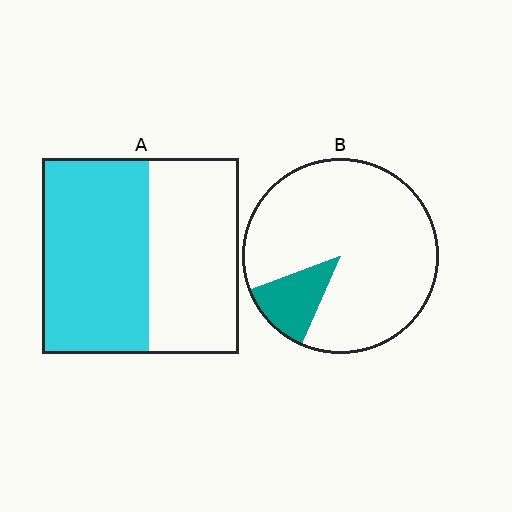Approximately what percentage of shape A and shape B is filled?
A is approximately 55% and B is approximately 15%.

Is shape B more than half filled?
No.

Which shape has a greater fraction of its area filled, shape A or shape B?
Shape A.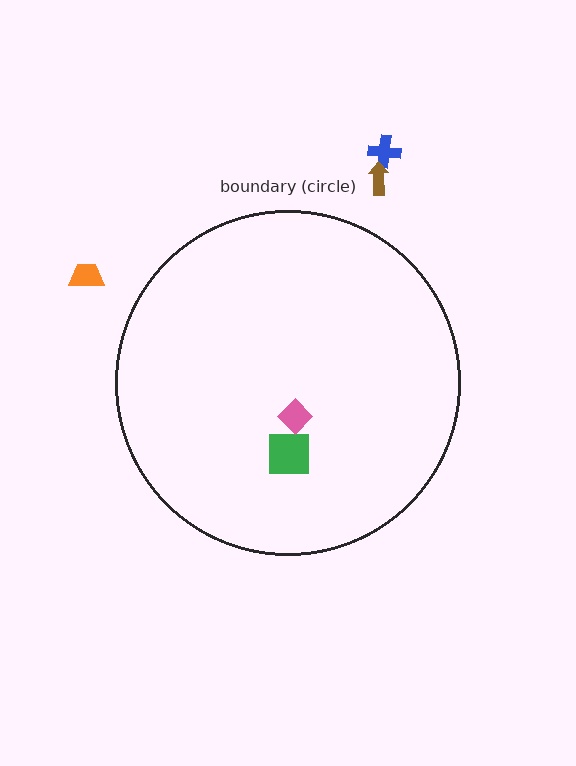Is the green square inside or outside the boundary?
Inside.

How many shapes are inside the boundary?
2 inside, 3 outside.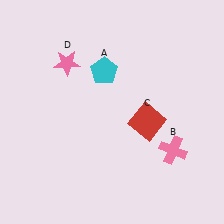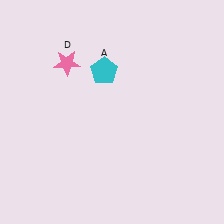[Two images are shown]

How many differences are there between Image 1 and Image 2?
There are 2 differences between the two images.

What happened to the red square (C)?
The red square (C) was removed in Image 2. It was in the bottom-right area of Image 1.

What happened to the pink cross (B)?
The pink cross (B) was removed in Image 2. It was in the bottom-right area of Image 1.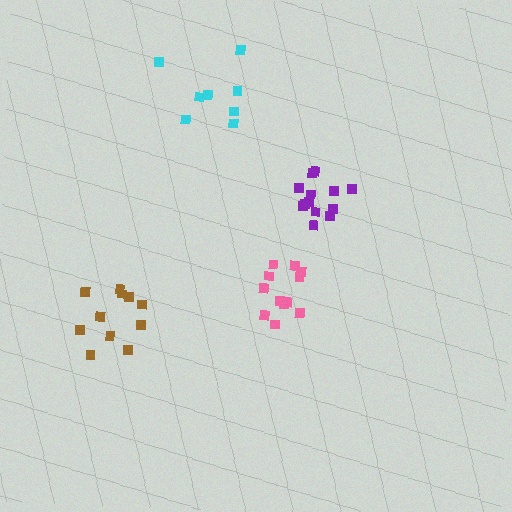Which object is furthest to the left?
The brown cluster is leftmost.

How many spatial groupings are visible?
There are 4 spatial groupings.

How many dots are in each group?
Group 1: 13 dots, Group 2: 11 dots, Group 3: 8 dots, Group 4: 12 dots (44 total).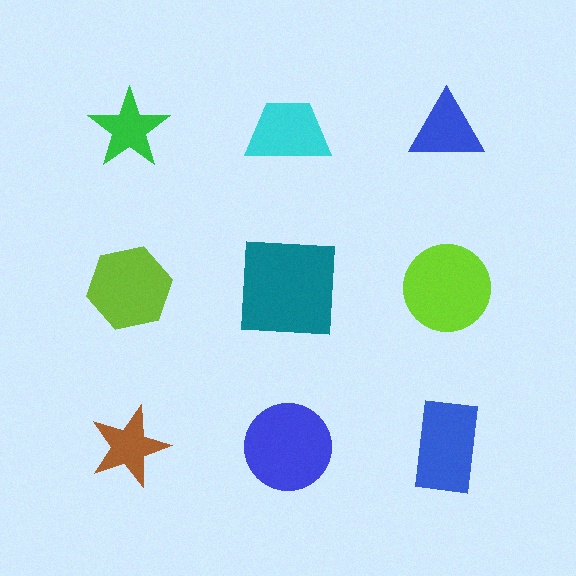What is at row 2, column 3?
A lime circle.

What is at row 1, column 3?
A blue triangle.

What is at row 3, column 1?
A brown star.